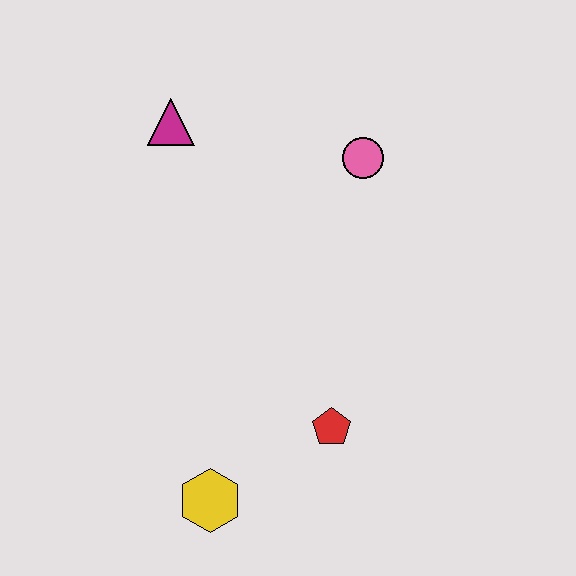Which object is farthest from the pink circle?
The yellow hexagon is farthest from the pink circle.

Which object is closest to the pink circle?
The magenta triangle is closest to the pink circle.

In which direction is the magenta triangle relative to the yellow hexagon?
The magenta triangle is above the yellow hexagon.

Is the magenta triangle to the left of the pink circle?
Yes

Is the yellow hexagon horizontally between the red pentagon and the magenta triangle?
Yes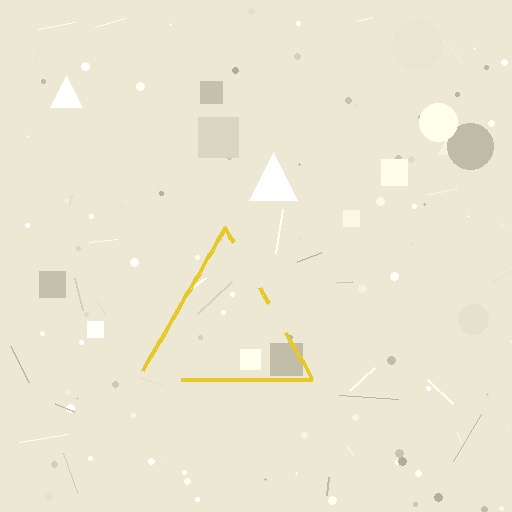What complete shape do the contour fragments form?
The contour fragments form a triangle.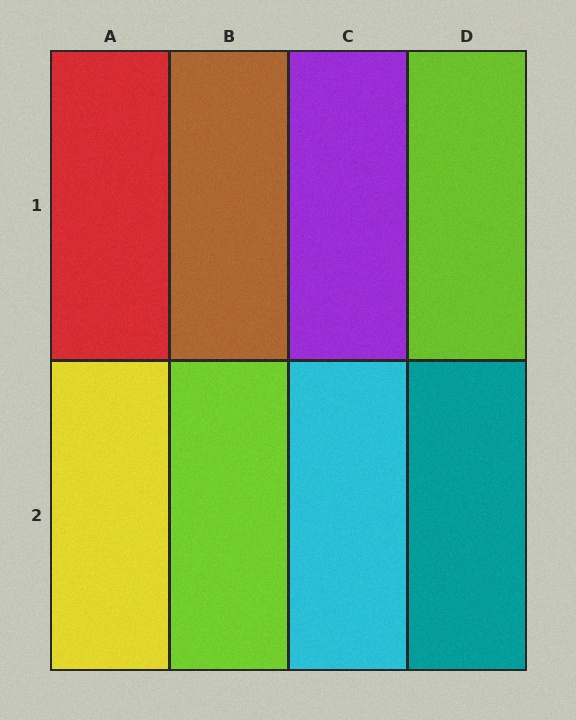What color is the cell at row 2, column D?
Teal.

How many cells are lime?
2 cells are lime.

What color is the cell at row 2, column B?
Lime.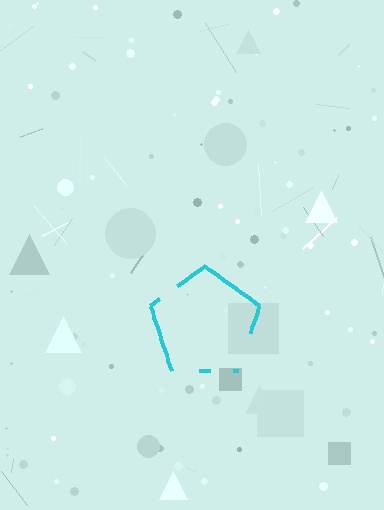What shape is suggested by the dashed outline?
The dashed outline suggests a pentagon.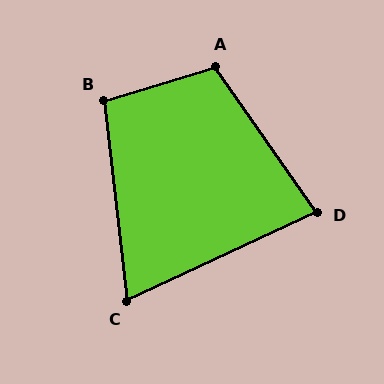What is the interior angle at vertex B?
Approximately 100 degrees (obtuse).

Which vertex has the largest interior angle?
A, at approximately 108 degrees.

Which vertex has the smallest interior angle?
C, at approximately 72 degrees.